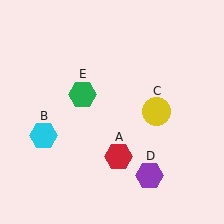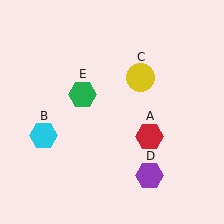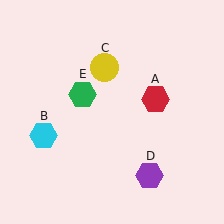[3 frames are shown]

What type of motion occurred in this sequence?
The red hexagon (object A), yellow circle (object C) rotated counterclockwise around the center of the scene.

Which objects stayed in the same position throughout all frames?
Cyan hexagon (object B) and purple hexagon (object D) and green hexagon (object E) remained stationary.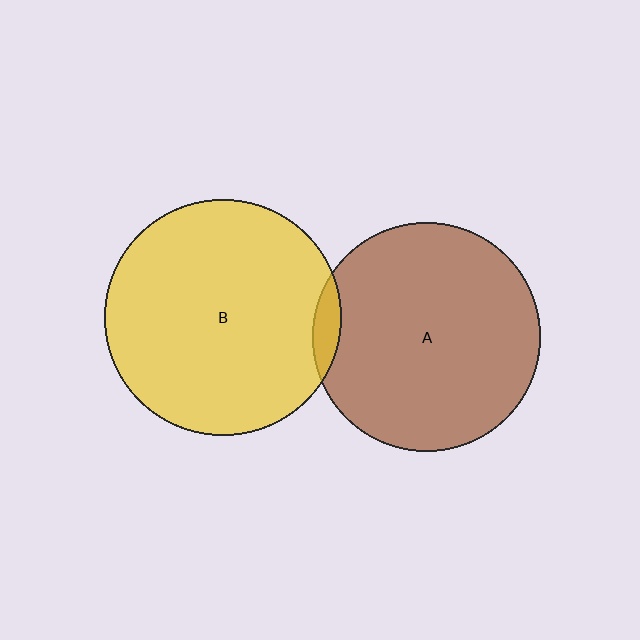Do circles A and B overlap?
Yes.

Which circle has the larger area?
Circle B (yellow).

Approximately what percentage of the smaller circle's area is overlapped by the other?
Approximately 5%.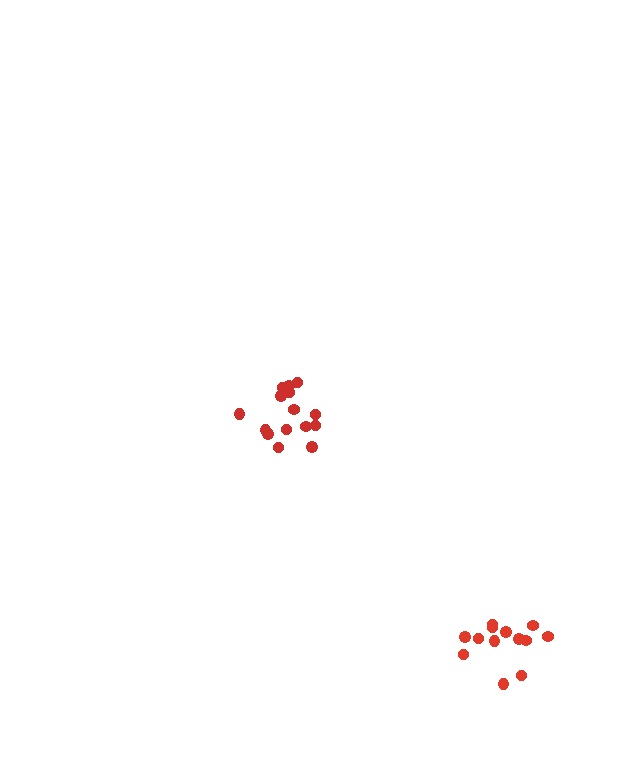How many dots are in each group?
Group 1: 13 dots, Group 2: 15 dots (28 total).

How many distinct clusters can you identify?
There are 2 distinct clusters.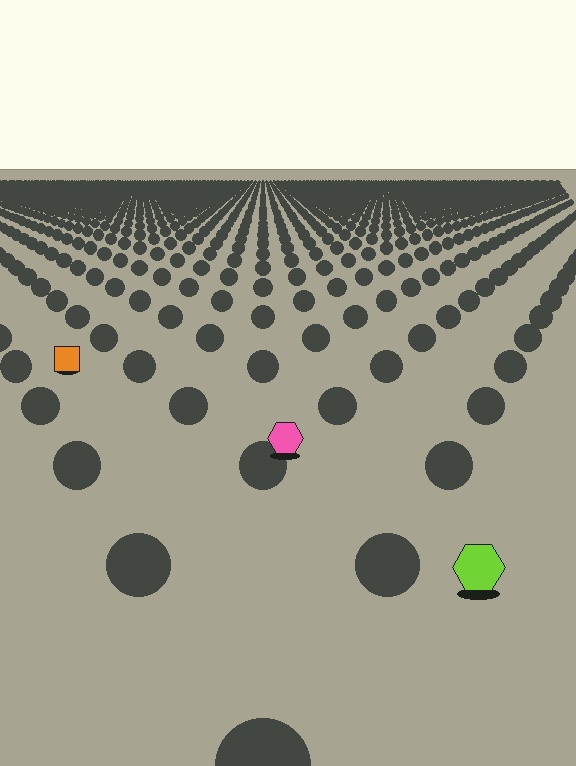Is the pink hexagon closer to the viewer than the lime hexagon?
No. The lime hexagon is closer — you can tell from the texture gradient: the ground texture is coarser near it.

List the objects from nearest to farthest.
From nearest to farthest: the lime hexagon, the pink hexagon, the orange square.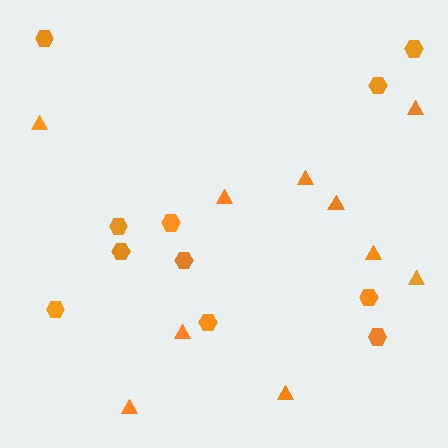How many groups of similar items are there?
There are 2 groups: one group of triangles (10) and one group of hexagons (11).